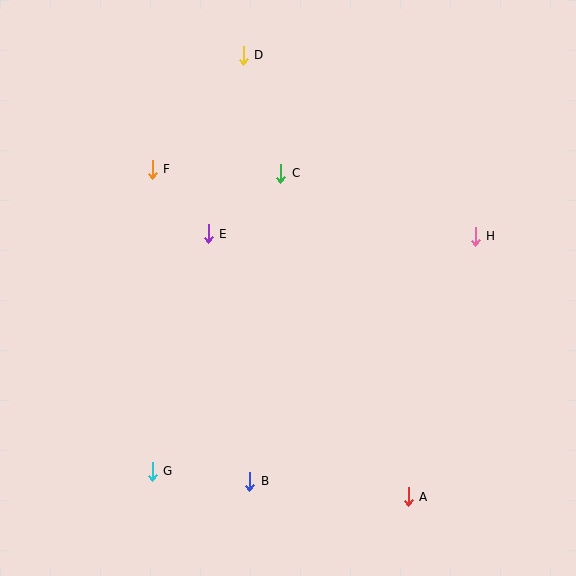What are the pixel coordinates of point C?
Point C is at (281, 173).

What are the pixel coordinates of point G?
Point G is at (152, 471).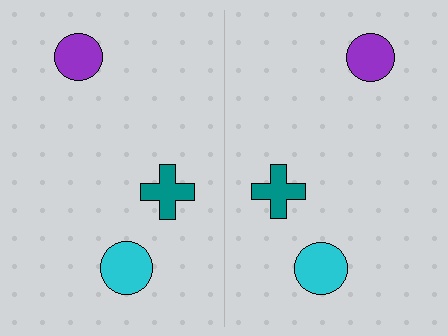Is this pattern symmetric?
Yes, this pattern has bilateral (reflection) symmetry.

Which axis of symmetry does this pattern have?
The pattern has a vertical axis of symmetry running through the center of the image.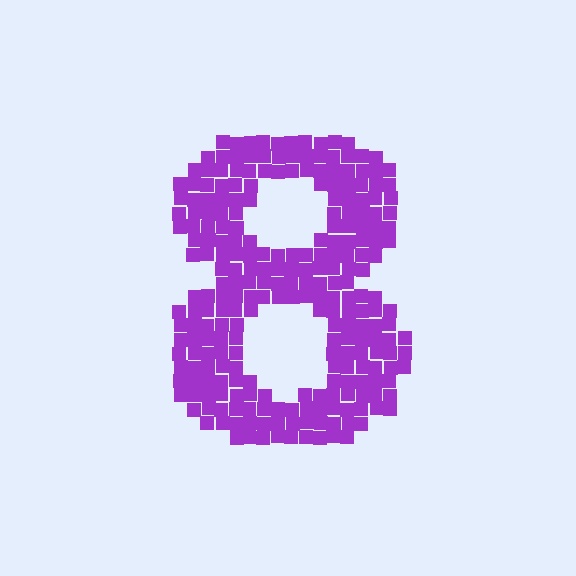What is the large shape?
The large shape is the digit 8.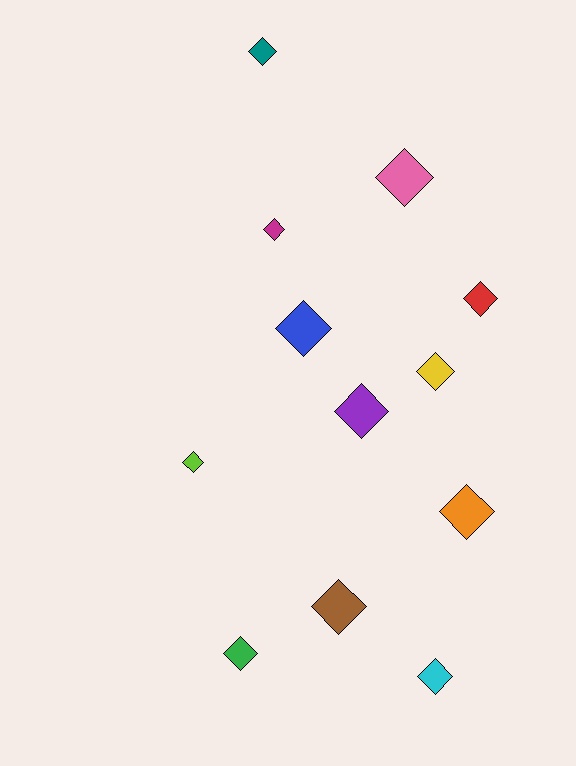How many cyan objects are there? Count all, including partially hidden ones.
There is 1 cyan object.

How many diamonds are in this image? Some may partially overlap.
There are 12 diamonds.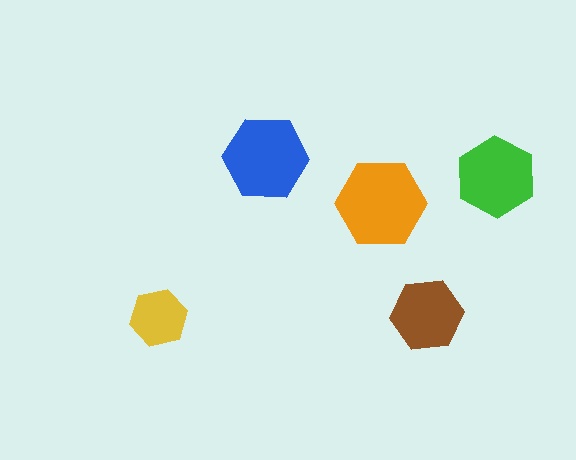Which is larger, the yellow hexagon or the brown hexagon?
The brown one.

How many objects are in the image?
There are 5 objects in the image.